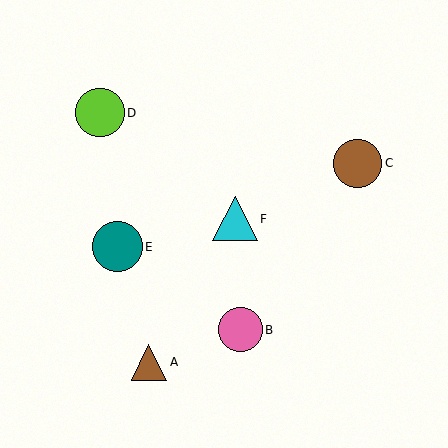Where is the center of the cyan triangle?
The center of the cyan triangle is at (235, 219).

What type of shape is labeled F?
Shape F is a cyan triangle.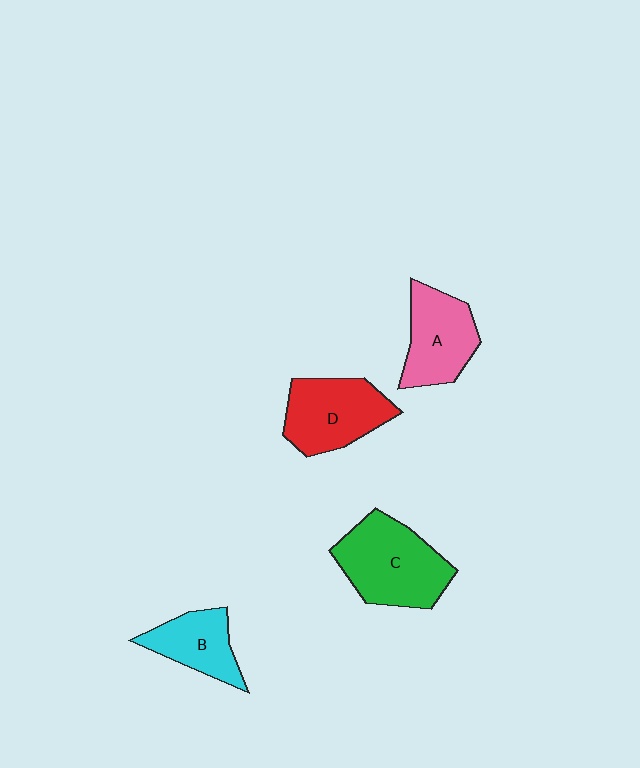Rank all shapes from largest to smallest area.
From largest to smallest: C (green), D (red), A (pink), B (cyan).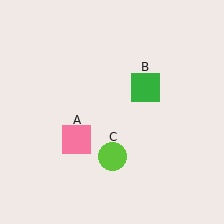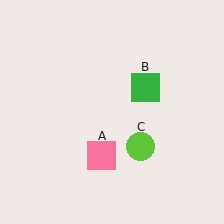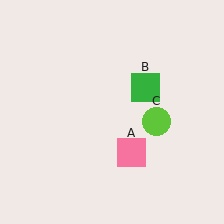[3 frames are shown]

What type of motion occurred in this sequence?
The pink square (object A), lime circle (object C) rotated counterclockwise around the center of the scene.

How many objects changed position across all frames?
2 objects changed position: pink square (object A), lime circle (object C).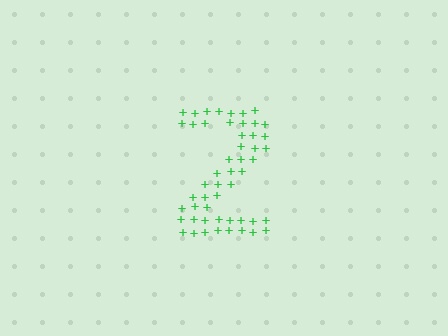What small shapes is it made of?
It is made of small plus signs.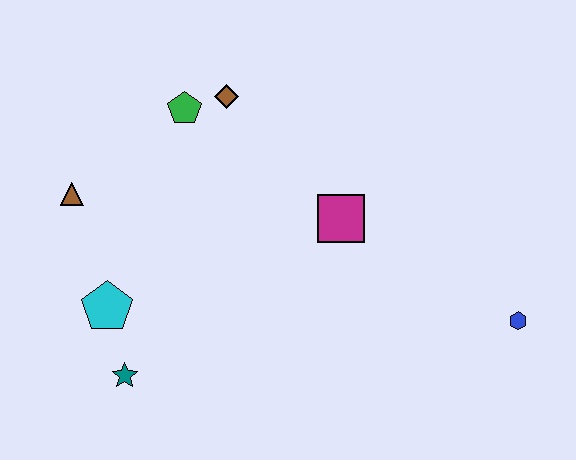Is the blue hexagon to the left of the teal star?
No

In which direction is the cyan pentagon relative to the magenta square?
The cyan pentagon is to the left of the magenta square.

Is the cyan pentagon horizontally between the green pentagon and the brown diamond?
No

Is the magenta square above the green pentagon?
No